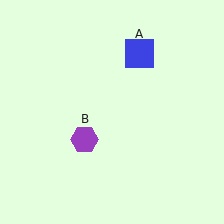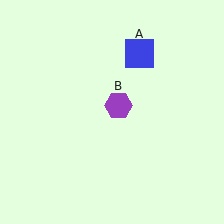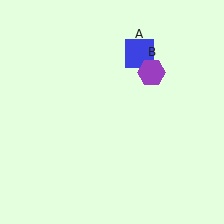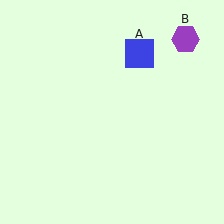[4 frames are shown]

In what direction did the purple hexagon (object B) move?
The purple hexagon (object B) moved up and to the right.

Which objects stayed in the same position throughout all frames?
Blue square (object A) remained stationary.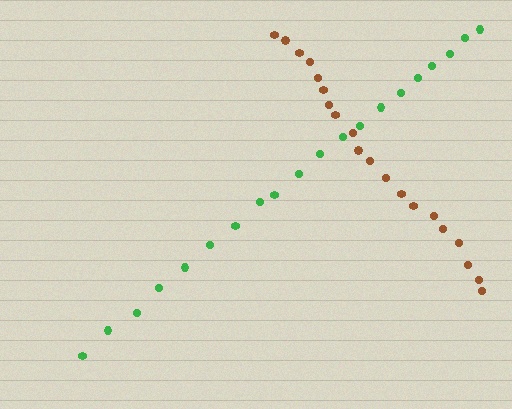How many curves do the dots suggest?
There are 2 distinct paths.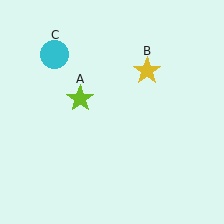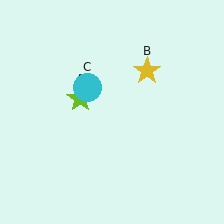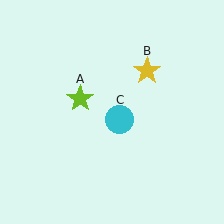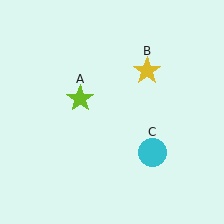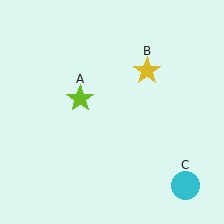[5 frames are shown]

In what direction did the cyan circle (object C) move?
The cyan circle (object C) moved down and to the right.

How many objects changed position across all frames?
1 object changed position: cyan circle (object C).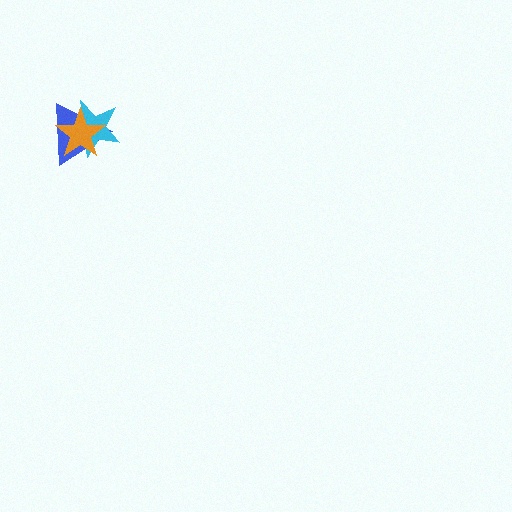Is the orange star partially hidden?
No, no other shape covers it.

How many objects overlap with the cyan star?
2 objects overlap with the cyan star.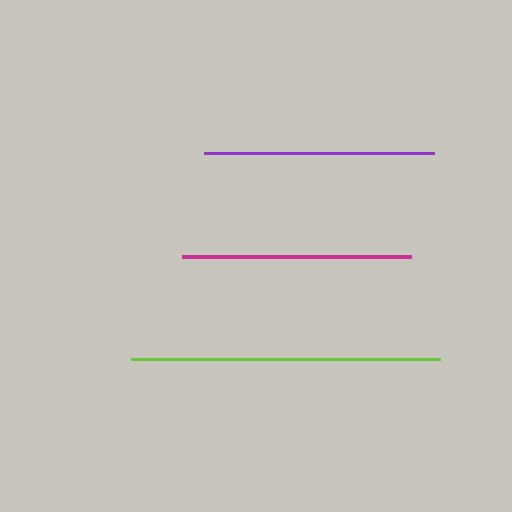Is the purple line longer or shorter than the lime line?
The lime line is longer than the purple line.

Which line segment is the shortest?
The magenta line is the shortest at approximately 229 pixels.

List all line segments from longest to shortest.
From longest to shortest: lime, purple, magenta.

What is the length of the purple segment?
The purple segment is approximately 230 pixels long.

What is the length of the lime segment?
The lime segment is approximately 309 pixels long.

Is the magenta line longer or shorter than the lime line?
The lime line is longer than the magenta line.